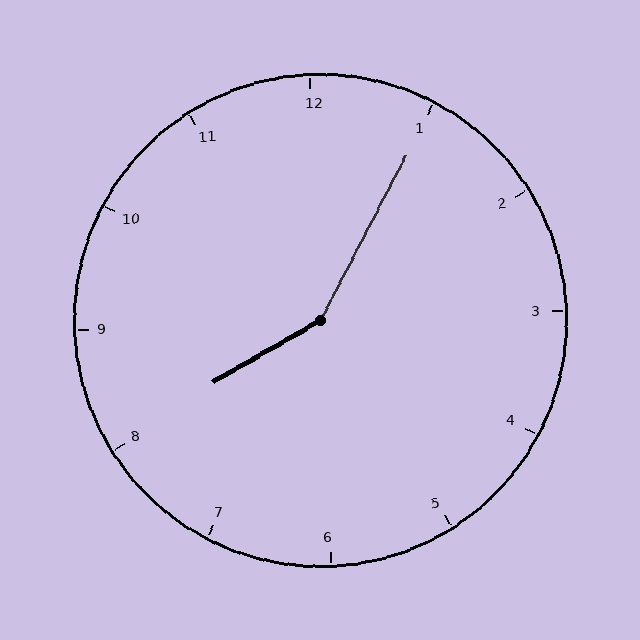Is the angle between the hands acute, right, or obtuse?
It is obtuse.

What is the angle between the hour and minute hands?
Approximately 148 degrees.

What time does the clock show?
8:05.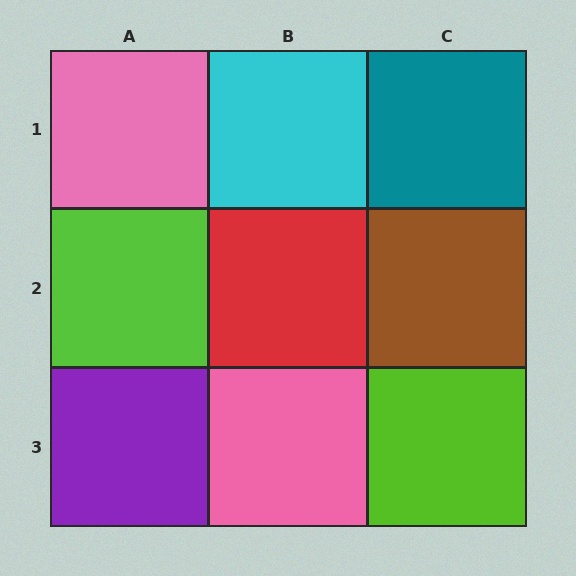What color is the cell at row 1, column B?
Cyan.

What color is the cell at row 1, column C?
Teal.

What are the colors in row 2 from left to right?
Lime, red, brown.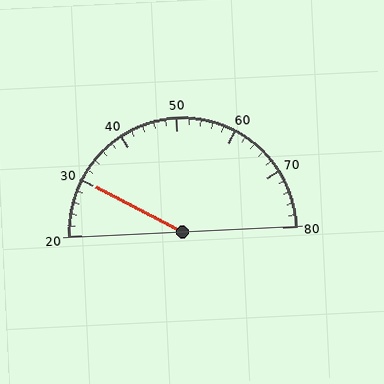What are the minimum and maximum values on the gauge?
The gauge ranges from 20 to 80.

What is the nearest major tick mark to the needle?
The nearest major tick mark is 30.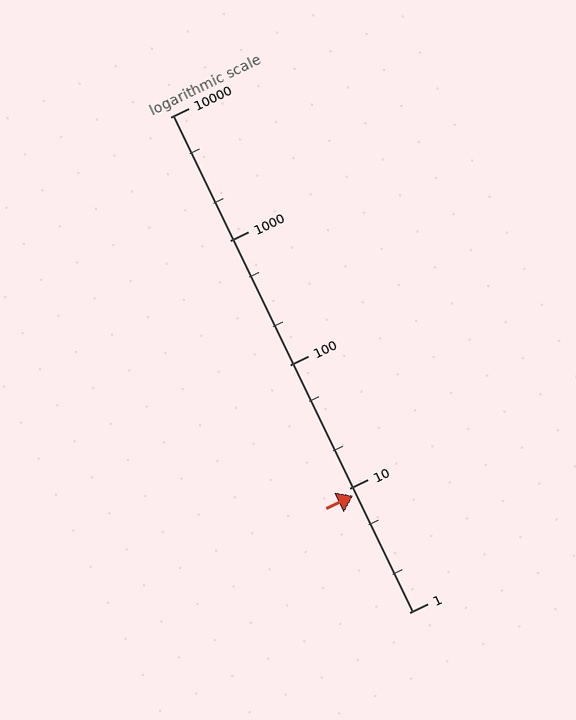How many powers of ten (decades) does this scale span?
The scale spans 4 decades, from 1 to 10000.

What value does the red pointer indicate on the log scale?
The pointer indicates approximately 8.8.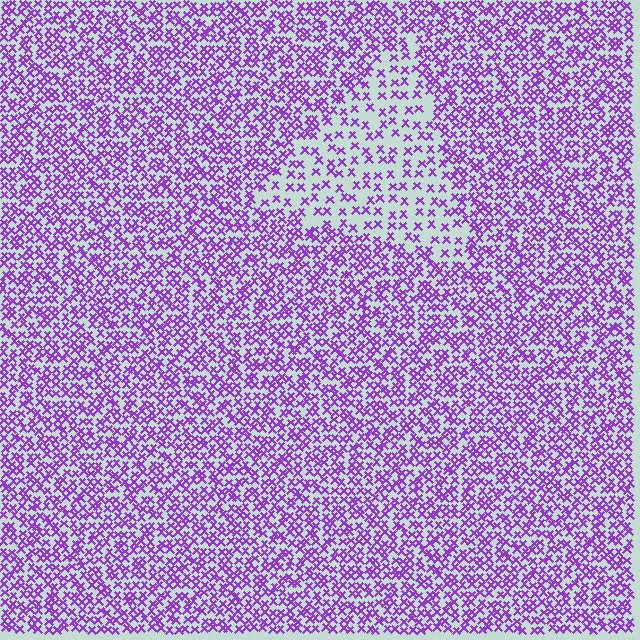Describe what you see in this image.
The image contains small purple elements arranged at two different densities. A triangle-shaped region is visible where the elements are less densely packed than the surrounding area.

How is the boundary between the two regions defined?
The boundary is defined by a change in element density (approximately 2.2x ratio). All elements are the same color, size, and shape.